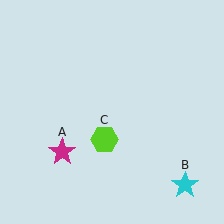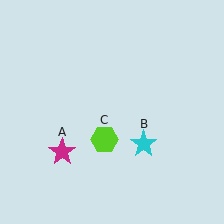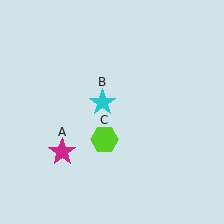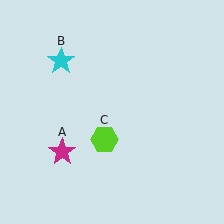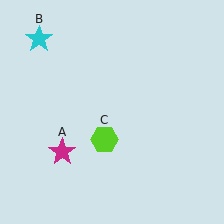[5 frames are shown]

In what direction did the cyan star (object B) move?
The cyan star (object B) moved up and to the left.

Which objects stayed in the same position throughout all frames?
Magenta star (object A) and lime hexagon (object C) remained stationary.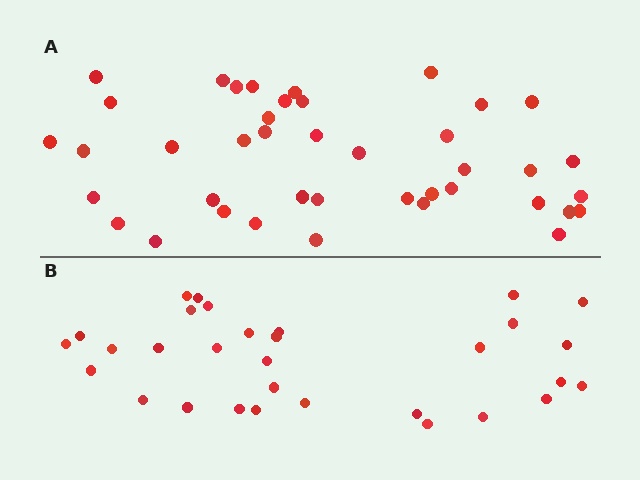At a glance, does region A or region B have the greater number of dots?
Region A (the top region) has more dots.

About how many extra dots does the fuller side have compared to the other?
Region A has roughly 10 or so more dots than region B.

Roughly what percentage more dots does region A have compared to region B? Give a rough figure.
About 30% more.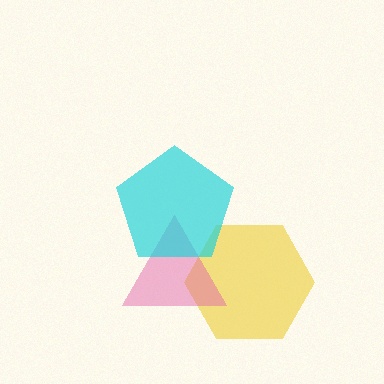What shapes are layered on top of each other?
The layered shapes are: a yellow hexagon, a pink triangle, a cyan pentagon.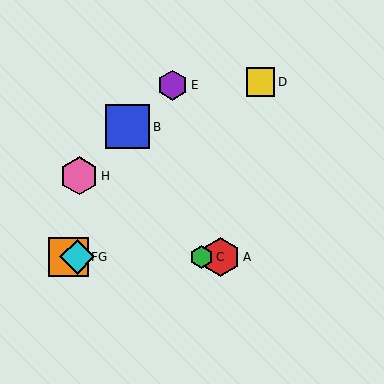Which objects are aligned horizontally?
Objects A, C, F, G are aligned horizontally.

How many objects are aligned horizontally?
4 objects (A, C, F, G) are aligned horizontally.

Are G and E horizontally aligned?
No, G is at y≈257 and E is at y≈85.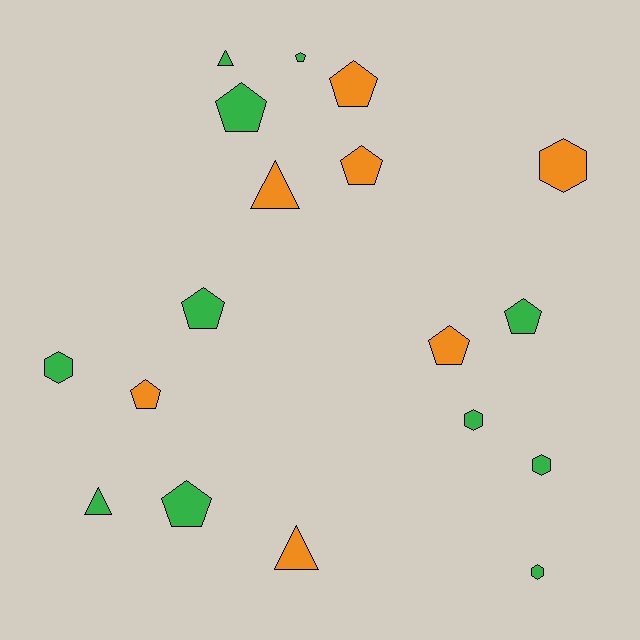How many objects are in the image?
There are 18 objects.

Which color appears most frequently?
Green, with 11 objects.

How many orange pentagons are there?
There are 4 orange pentagons.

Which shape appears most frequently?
Pentagon, with 9 objects.